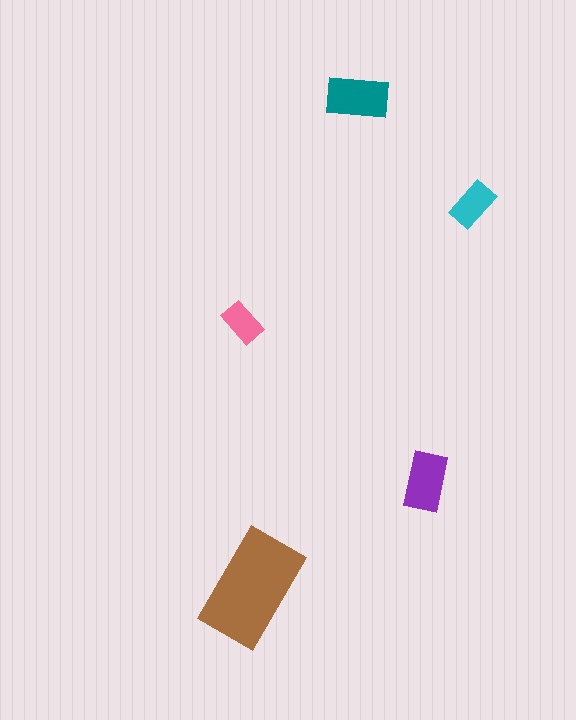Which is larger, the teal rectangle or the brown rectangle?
The brown one.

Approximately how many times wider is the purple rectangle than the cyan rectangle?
About 1.5 times wider.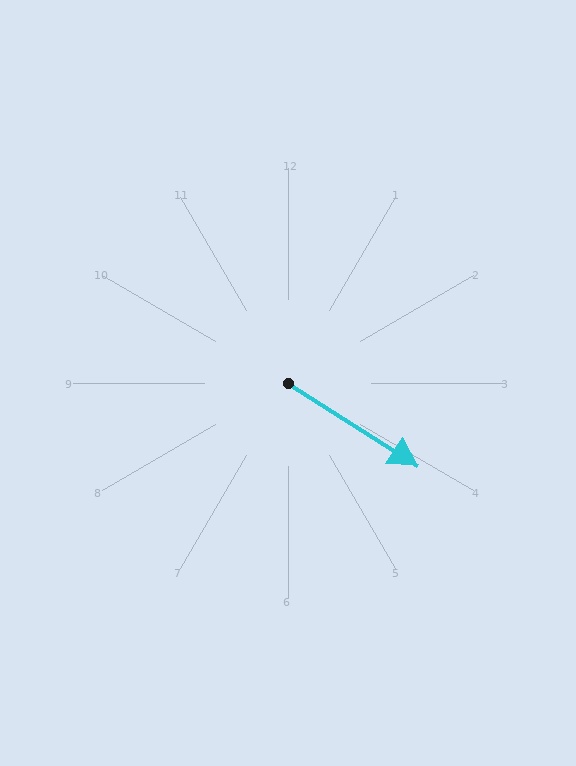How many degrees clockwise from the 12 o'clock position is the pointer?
Approximately 123 degrees.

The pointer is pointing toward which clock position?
Roughly 4 o'clock.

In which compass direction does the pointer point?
Southeast.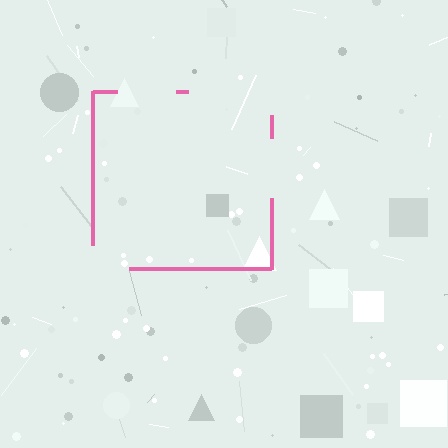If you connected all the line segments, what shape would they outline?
They would outline a square.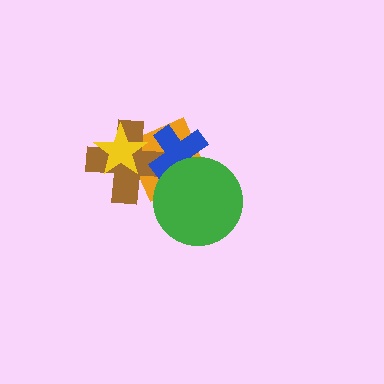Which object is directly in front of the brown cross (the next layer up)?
The blue cross is directly in front of the brown cross.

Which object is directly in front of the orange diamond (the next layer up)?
The brown cross is directly in front of the orange diamond.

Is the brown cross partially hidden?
Yes, it is partially covered by another shape.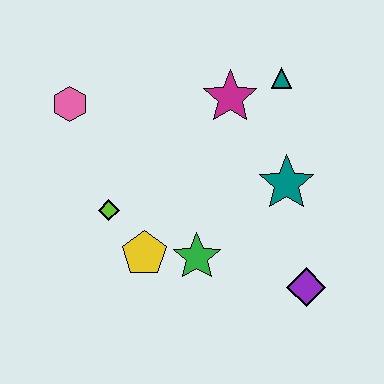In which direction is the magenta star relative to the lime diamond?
The magenta star is to the right of the lime diamond.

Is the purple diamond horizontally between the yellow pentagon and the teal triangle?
No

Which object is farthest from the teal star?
The pink hexagon is farthest from the teal star.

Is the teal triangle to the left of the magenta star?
No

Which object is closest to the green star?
The yellow pentagon is closest to the green star.